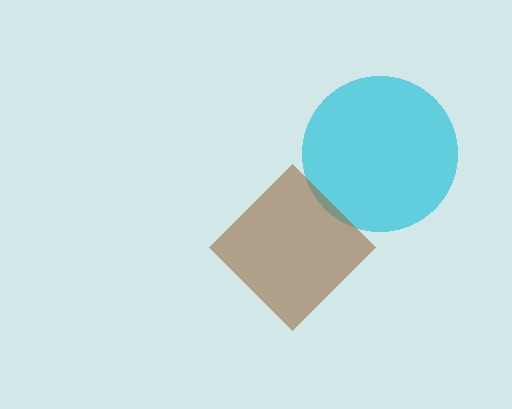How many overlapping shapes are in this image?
There are 2 overlapping shapes in the image.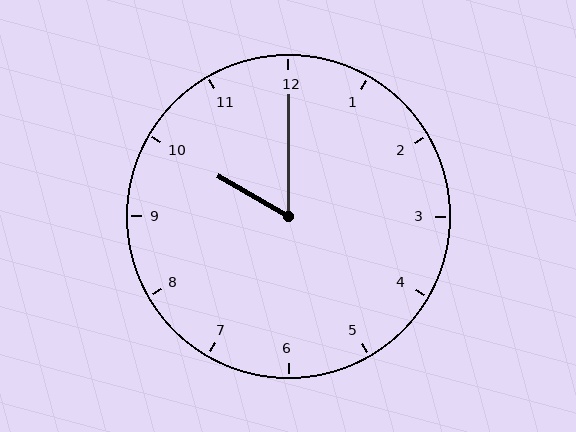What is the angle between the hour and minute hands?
Approximately 60 degrees.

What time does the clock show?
10:00.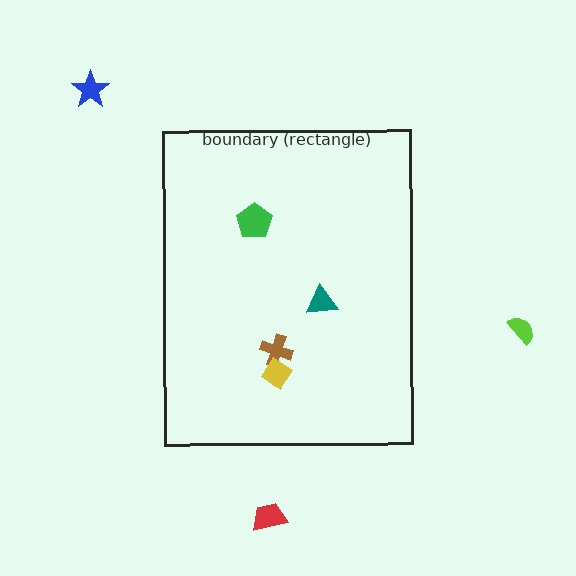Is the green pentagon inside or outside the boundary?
Inside.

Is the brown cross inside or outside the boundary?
Inside.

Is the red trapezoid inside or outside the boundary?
Outside.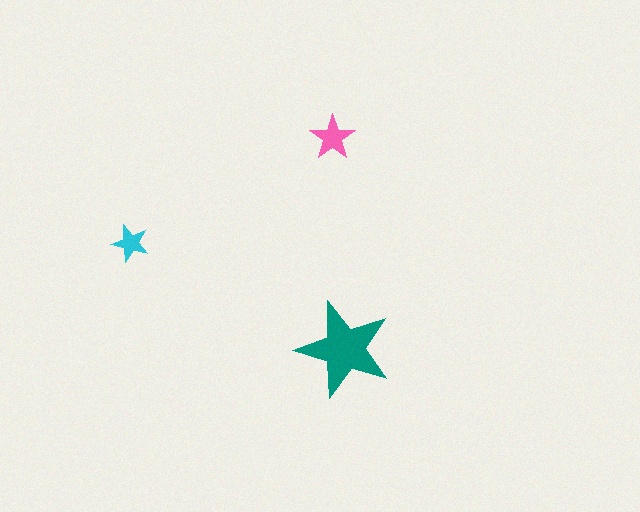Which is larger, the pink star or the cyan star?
The pink one.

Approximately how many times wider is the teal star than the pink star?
About 2 times wider.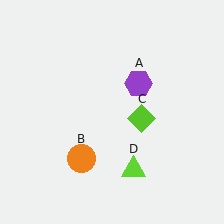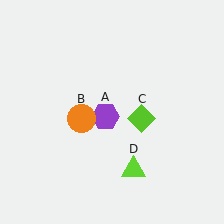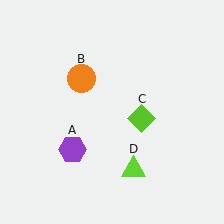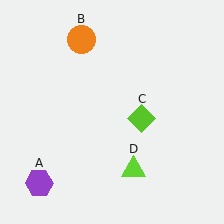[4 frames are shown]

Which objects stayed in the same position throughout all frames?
Lime diamond (object C) and lime triangle (object D) remained stationary.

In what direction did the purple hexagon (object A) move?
The purple hexagon (object A) moved down and to the left.